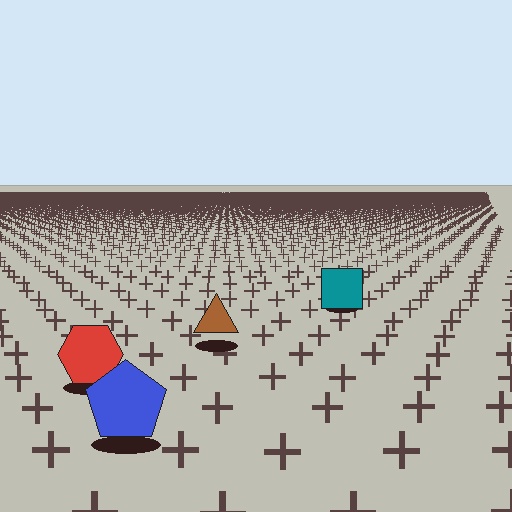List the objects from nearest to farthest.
From nearest to farthest: the blue pentagon, the red hexagon, the brown triangle, the teal square.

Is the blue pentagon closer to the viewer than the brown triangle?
Yes. The blue pentagon is closer — you can tell from the texture gradient: the ground texture is coarser near it.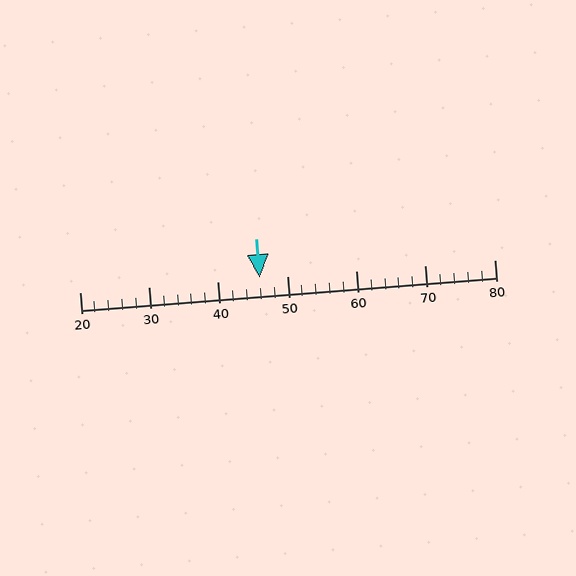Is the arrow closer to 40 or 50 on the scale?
The arrow is closer to 50.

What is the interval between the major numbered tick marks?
The major tick marks are spaced 10 units apart.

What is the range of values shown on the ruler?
The ruler shows values from 20 to 80.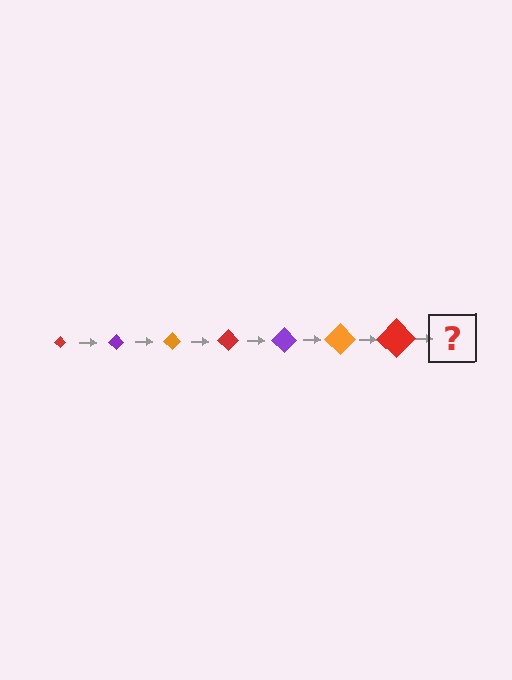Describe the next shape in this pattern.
It should be a purple diamond, larger than the previous one.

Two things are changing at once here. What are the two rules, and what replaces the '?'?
The two rules are that the diamond grows larger each step and the color cycles through red, purple, and orange. The '?' should be a purple diamond, larger than the previous one.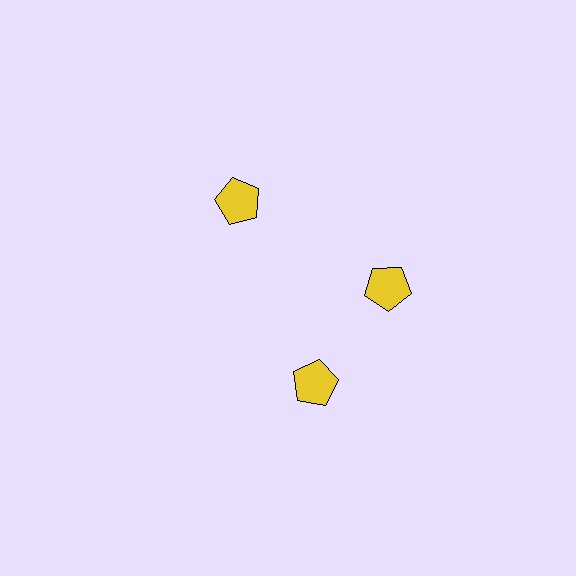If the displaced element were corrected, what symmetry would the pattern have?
It would have 3-fold rotational symmetry — the pattern would map onto itself every 120 degrees.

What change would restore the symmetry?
The symmetry would be restored by rotating it back into even spacing with its neighbors so that all 3 pentagons sit at equal angles and equal distance from the center.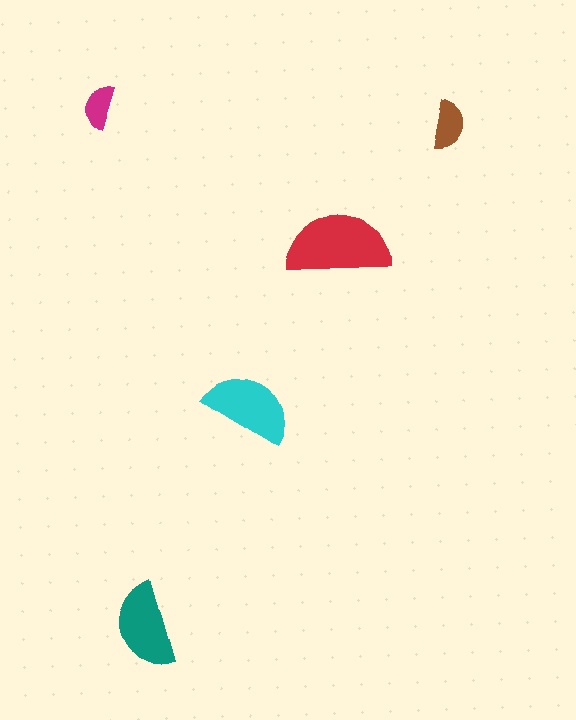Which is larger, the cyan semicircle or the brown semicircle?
The cyan one.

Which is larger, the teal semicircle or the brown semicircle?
The teal one.